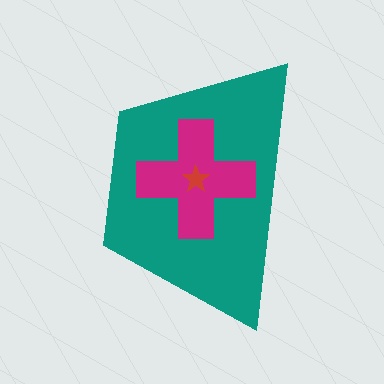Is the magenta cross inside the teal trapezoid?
Yes.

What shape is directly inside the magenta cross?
The red star.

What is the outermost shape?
The teal trapezoid.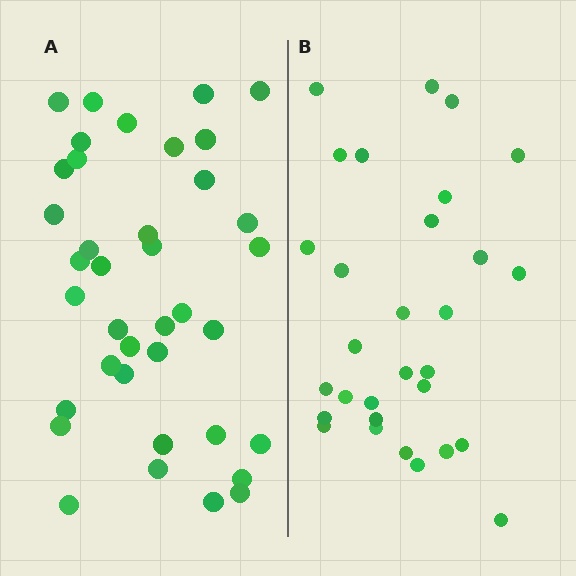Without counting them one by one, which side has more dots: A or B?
Region A (the left region) has more dots.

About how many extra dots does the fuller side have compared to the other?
Region A has roughly 8 or so more dots than region B.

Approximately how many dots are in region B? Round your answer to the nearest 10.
About 30 dots.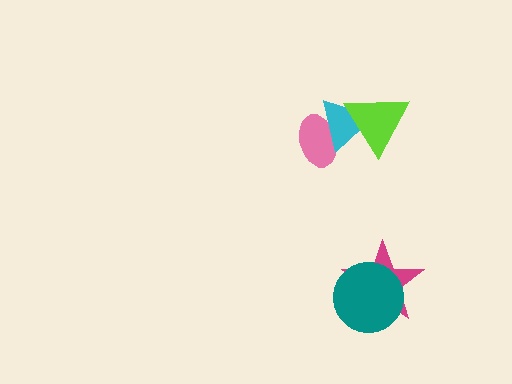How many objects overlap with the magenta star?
1 object overlaps with the magenta star.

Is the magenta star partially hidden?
Yes, it is partially covered by another shape.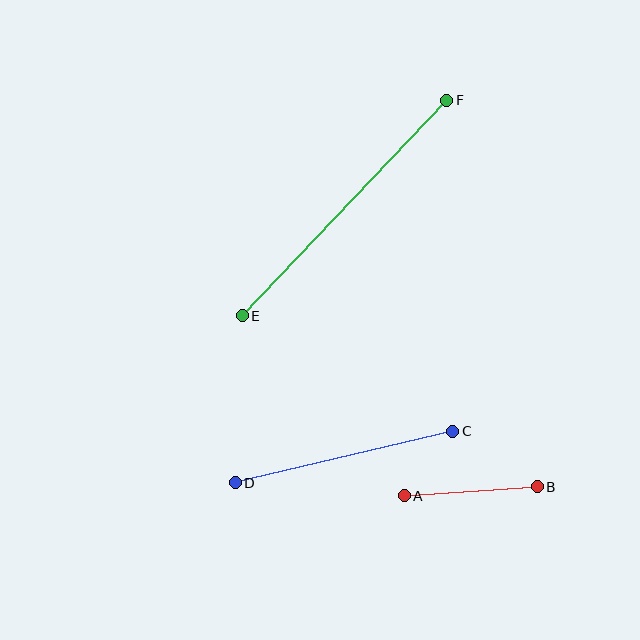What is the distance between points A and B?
The distance is approximately 133 pixels.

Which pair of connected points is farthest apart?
Points E and F are farthest apart.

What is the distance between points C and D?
The distance is approximately 223 pixels.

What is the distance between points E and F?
The distance is approximately 297 pixels.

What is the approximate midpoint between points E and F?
The midpoint is at approximately (344, 208) pixels.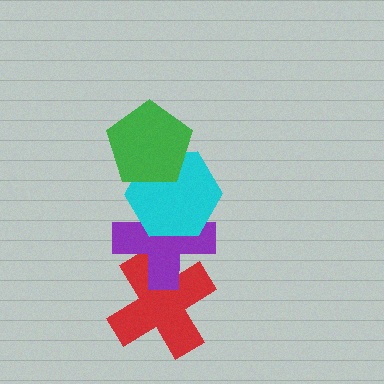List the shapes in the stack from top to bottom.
From top to bottom: the green pentagon, the cyan hexagon, the purple cross, the red cross.